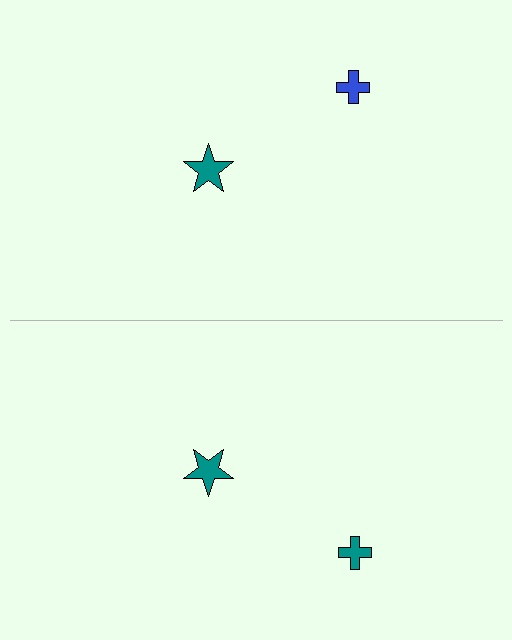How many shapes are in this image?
There are 4 shapes in this image.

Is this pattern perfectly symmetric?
No, the pattern is not perfectly symmetric. The teal cross on the bottom side breaks the symmetry — its mirror counterpart is blue.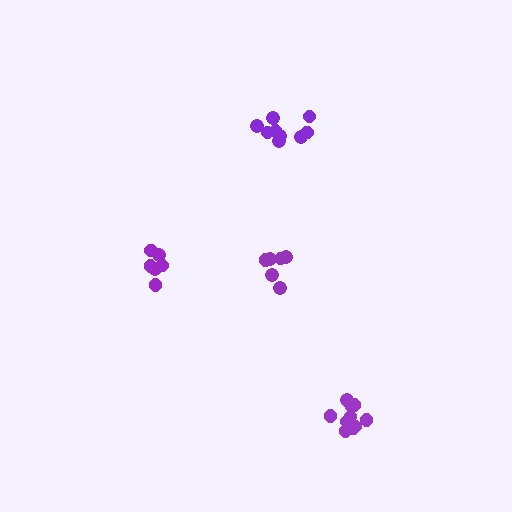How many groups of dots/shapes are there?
There are 4 groups.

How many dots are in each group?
Group 1: 9 dots, Group 2: 6 dots, Group 3: 6 dots, Group 4: 10 dots (31 total).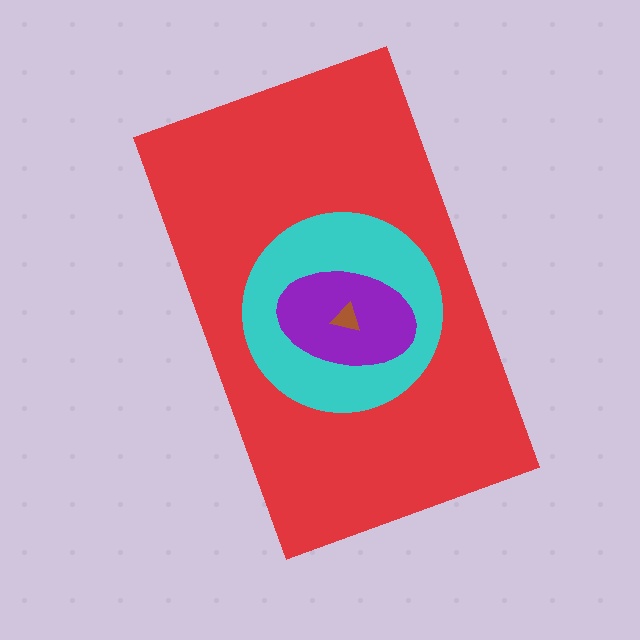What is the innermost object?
The brown triangle.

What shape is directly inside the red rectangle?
The cyan circle.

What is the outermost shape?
The red rectangle.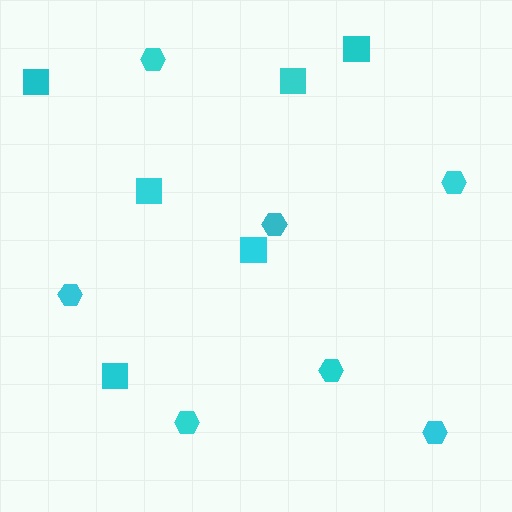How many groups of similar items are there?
There are 2 groups: one group of squares (6) and one group of hexagons (7).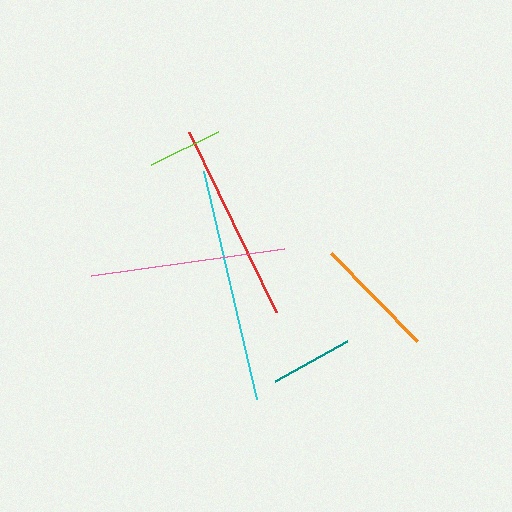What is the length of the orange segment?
The orange segment is approximately 123 pixels long.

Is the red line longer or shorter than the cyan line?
The cyan line is longer than the red line.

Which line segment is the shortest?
The lime line is the shortest at approximately 75 pixels.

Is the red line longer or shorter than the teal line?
The red line is longer than the teal line.